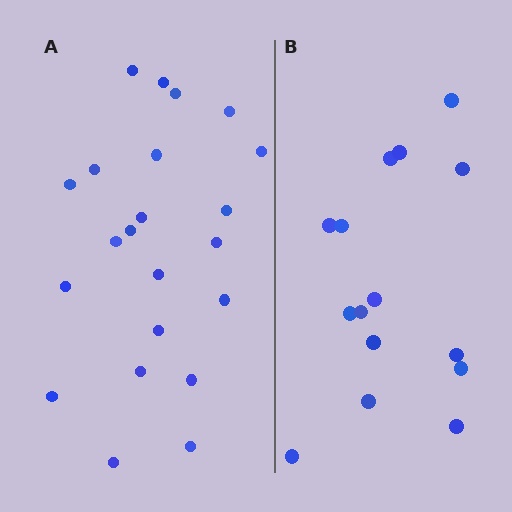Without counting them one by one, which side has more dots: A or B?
Region A (the left region) has more dots.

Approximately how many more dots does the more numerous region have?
Region A has roughly 8 or so more dots than region B.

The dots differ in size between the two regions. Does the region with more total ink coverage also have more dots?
No. Region B has more total ink coverage because its dots are larger, but region A actually contains more individual dots. Total area can be misleading — the number of items is what matters here.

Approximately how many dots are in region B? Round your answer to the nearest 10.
About 20 dots. (The exact count is 15, which rounds to 20.)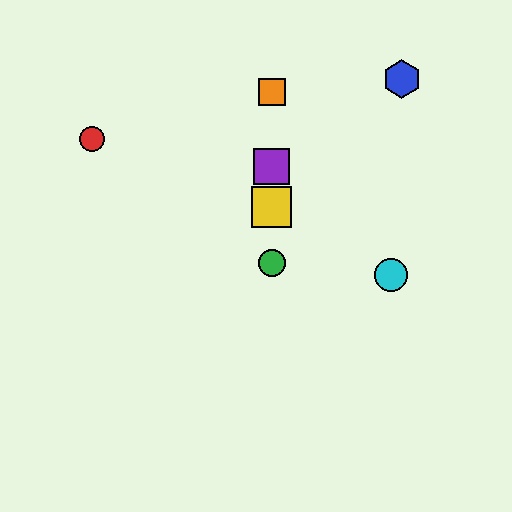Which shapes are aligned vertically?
The green circle, the yellow square, the purple square, the orange square are aligned vertically.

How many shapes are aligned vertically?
4 shapes (the green circle, the yellow square, the purple square, the orange square) are aligned vertically.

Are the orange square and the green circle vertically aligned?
Yes, both are at x≈272.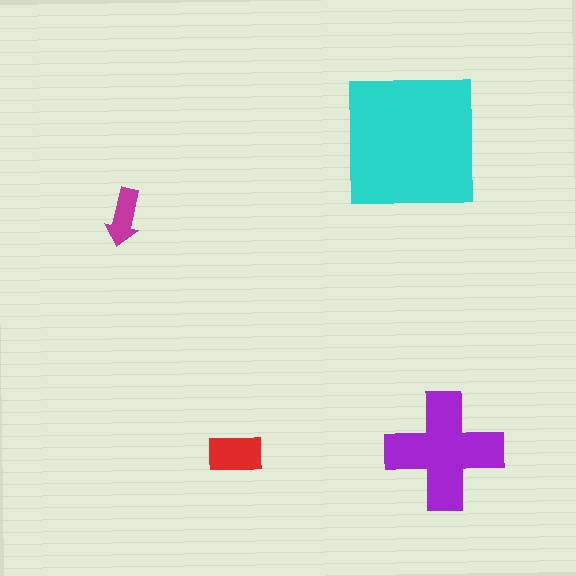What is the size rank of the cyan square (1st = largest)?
1st.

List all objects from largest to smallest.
The cyan square, the purple cross, the red rectangle, the magenta arrow.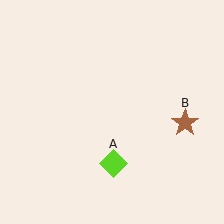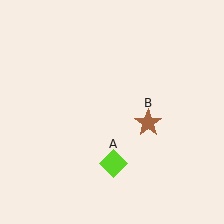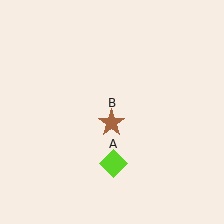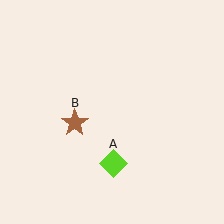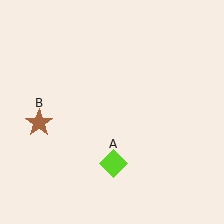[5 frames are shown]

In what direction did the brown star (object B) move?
The brown star (object B) moved left.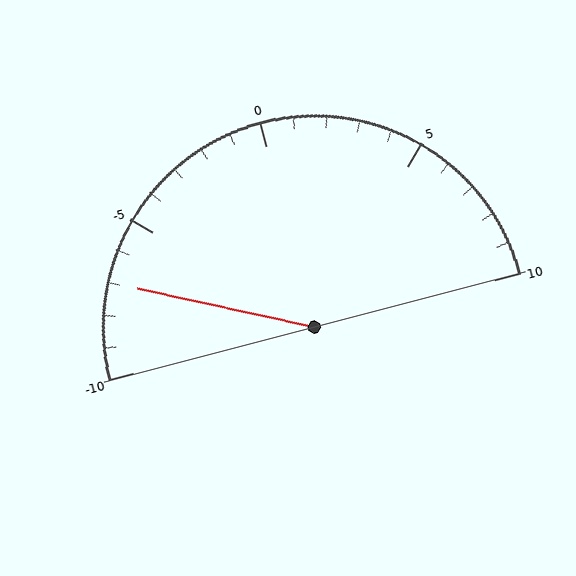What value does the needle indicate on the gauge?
The needle indicates approximately -7.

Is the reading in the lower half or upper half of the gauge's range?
The reading is in the lower half of the range (-10 to 10).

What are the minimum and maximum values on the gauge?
The gauge ranges from -10 to 10.